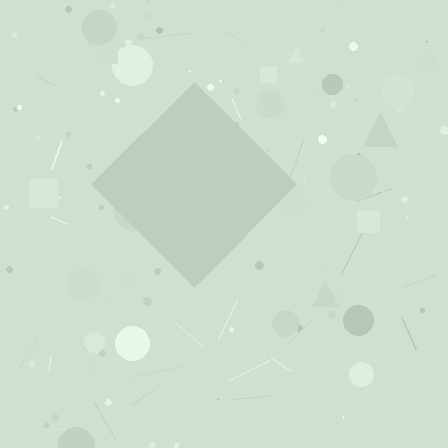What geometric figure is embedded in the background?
A diamond is embedded in the background.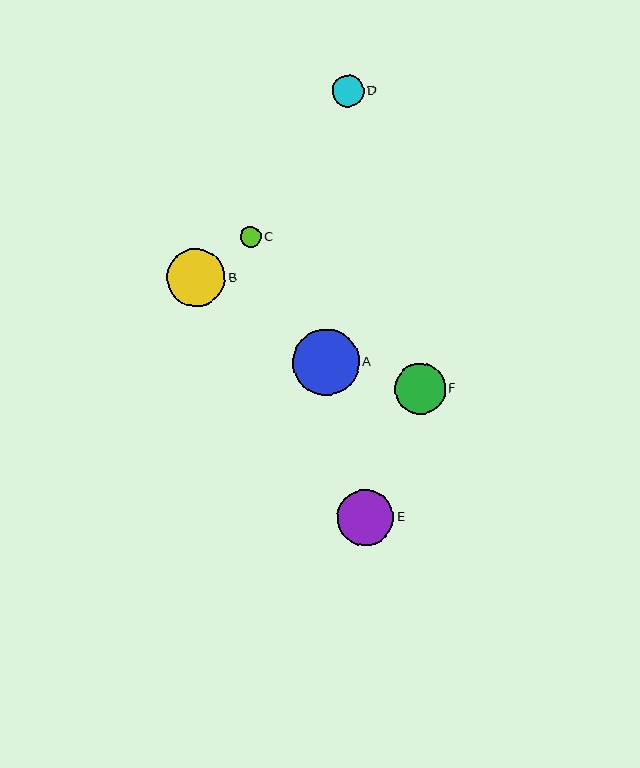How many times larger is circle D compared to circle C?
Circle D is approximately 1.6 times the size of circle C.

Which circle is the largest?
Circle A is the largest with a size of approximately 66 pixels.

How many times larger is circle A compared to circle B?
Circle A is approximately 1.1 times the size of circle B.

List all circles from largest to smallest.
From largest to smallest: A, B, E, F, D, C.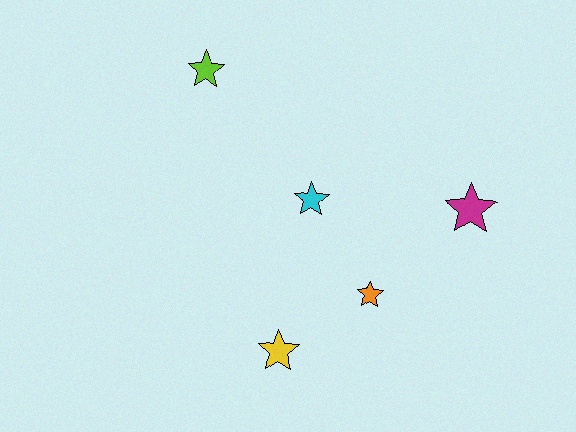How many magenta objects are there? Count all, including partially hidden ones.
There is 1 magenta object.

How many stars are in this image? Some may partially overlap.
There are 5 stars.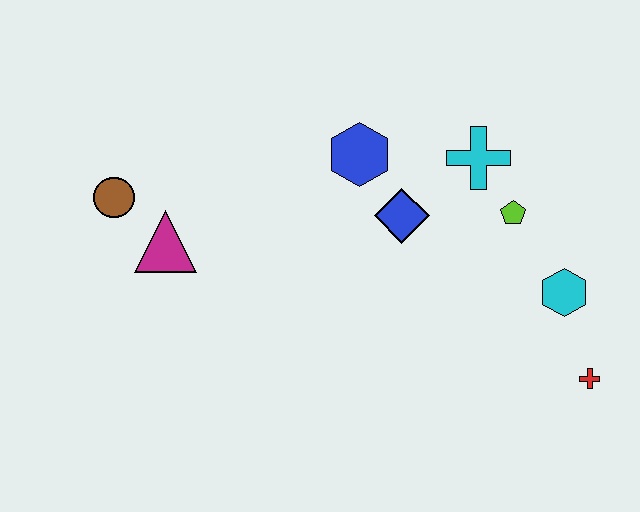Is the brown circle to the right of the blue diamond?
No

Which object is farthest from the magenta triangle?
The red cross is farthest from the magenta triangle.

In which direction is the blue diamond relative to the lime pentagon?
The blue diamond is to the left of the lime pentagon.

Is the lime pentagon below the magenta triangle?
No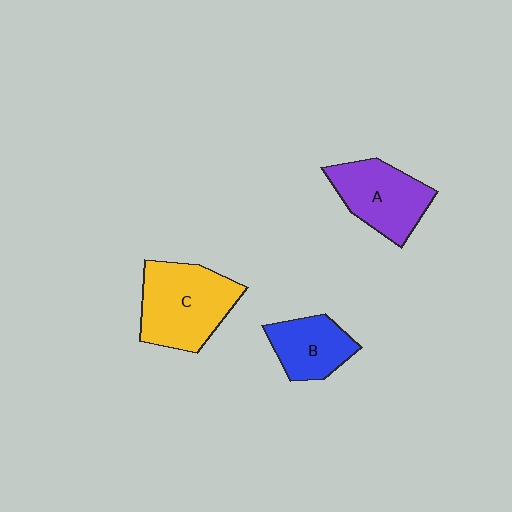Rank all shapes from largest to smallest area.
From largest to smallest: C (yellow), A (purple), B (blue).